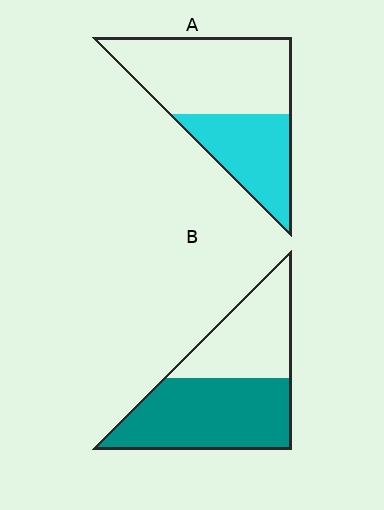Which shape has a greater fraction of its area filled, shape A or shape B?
Shape B.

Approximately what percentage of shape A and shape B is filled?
A is approximately 40% and B is approximately 60%.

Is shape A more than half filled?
No.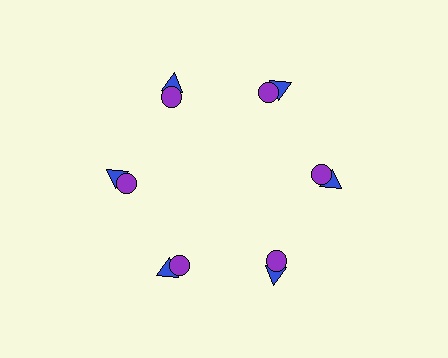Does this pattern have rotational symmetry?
Yes, this pattern has 6-fold rotational symmetry. It looks the same after rotating 60 degrees around the center.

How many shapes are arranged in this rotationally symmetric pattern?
There are 12 shapes, arranged in 6 groups of 2.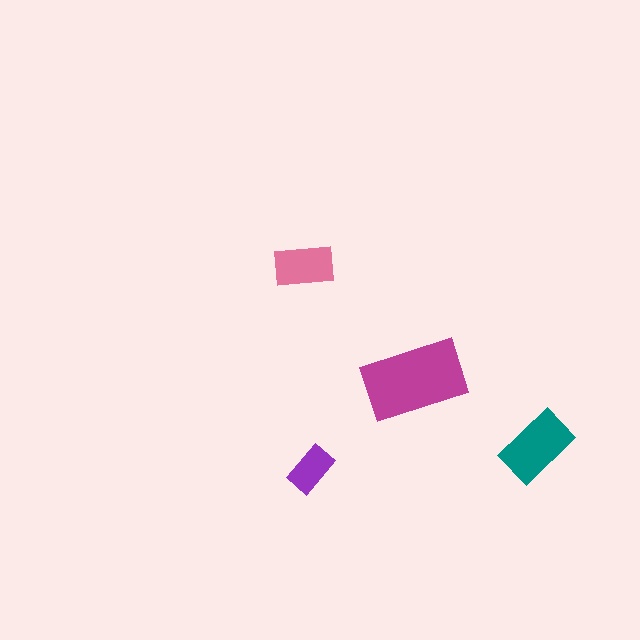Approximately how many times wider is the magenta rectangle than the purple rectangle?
About 2 times wider.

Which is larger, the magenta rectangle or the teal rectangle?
The magenta one.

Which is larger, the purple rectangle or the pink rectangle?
The pink one.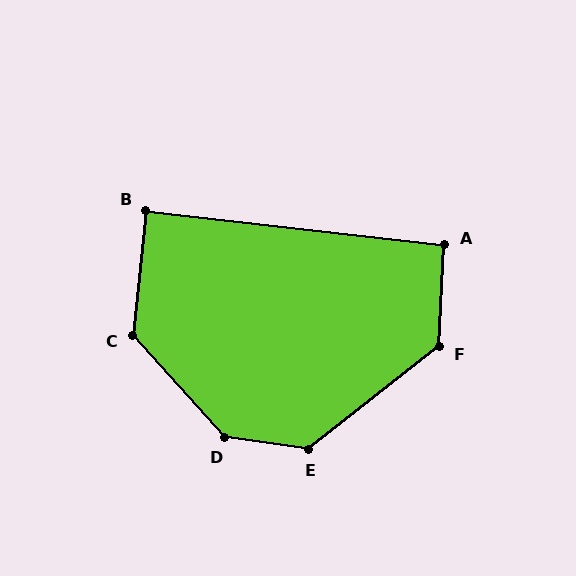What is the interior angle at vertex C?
Approximately 132 degrees (obtuse).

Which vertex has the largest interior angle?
D, at approximately 140 degrees.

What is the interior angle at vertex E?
Approximately 134 degrees (obtuse).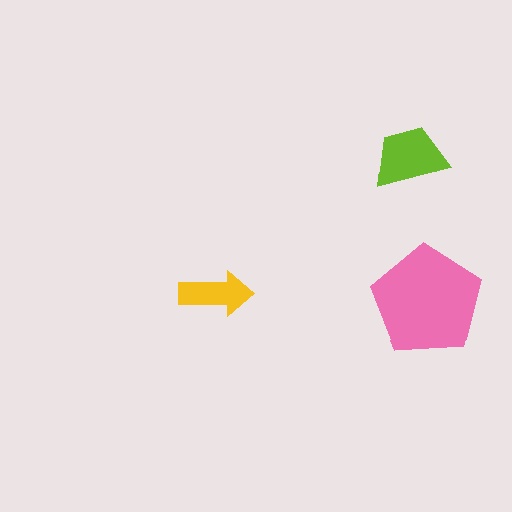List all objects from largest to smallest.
The pink pentagon, the lime trapezoid, the yellow arrow.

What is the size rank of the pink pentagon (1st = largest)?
1st.